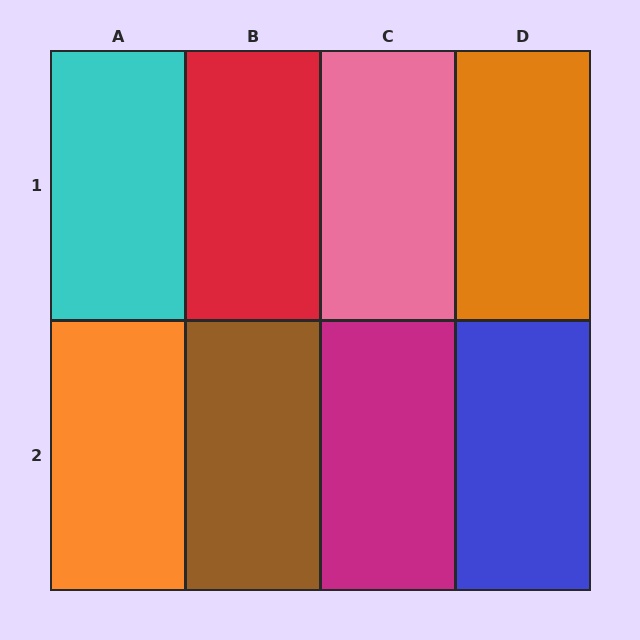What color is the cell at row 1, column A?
Cyan.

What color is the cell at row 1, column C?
Pink.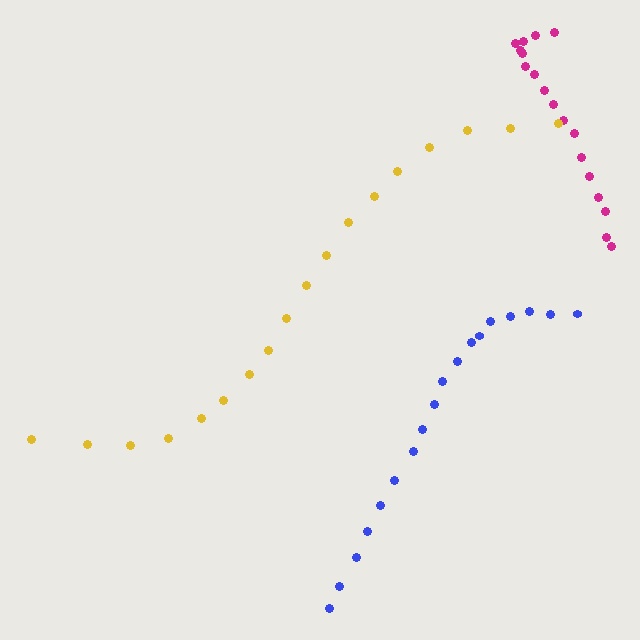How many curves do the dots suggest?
There are 3 distinct paths.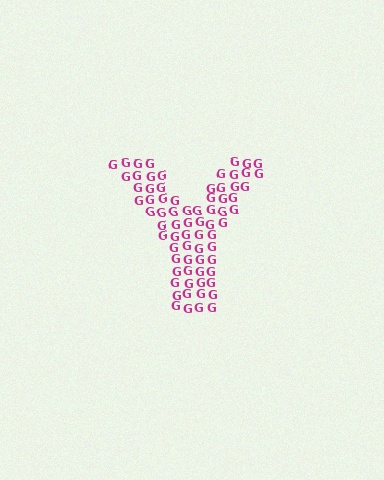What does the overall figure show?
The overall figure shows the letter Y.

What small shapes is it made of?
It is made of small letter G's.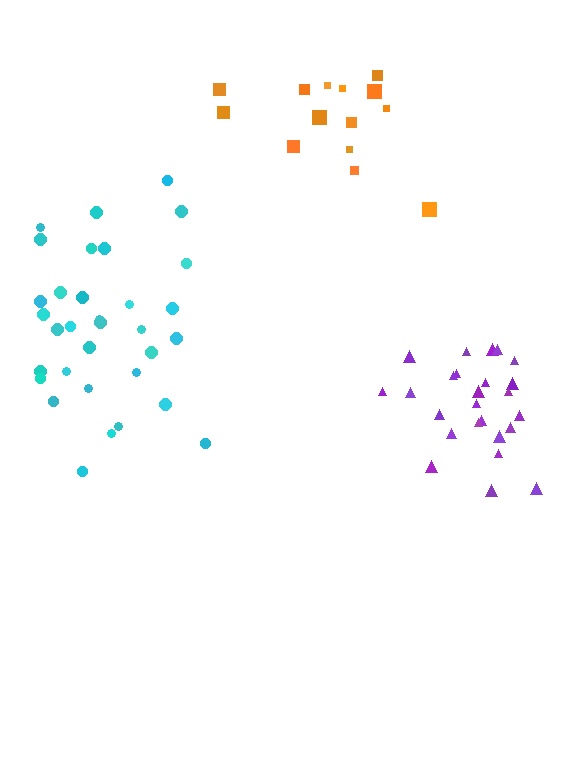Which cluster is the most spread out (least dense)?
Orange.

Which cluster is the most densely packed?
Purple.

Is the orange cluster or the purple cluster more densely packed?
Purple.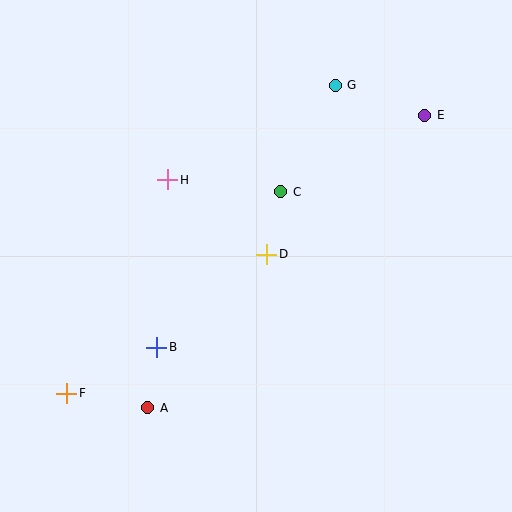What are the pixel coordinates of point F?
Point F is at (67, 393).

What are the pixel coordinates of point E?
Point E is at (425, 115).